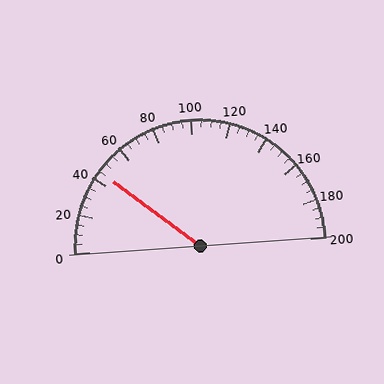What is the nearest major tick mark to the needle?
The nearest major tick mark is 40.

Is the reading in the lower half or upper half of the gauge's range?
The reading is in the lower half of the range (0 to 200).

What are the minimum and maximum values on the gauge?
The gauge ranges from 0 to 200.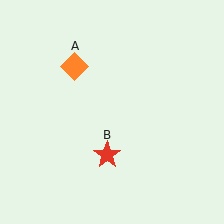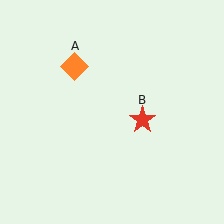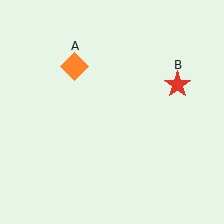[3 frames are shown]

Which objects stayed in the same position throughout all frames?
Orange diamond (object A) remained stationary.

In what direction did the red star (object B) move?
The red star (object B) moved up and to the right.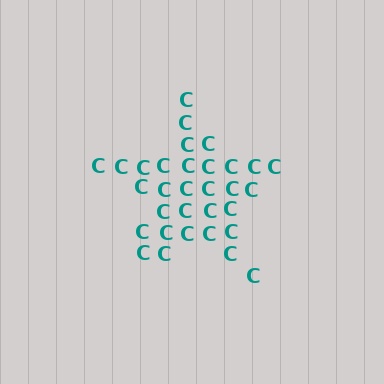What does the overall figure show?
The overall figure shows a star.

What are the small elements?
The small elements are letter C's.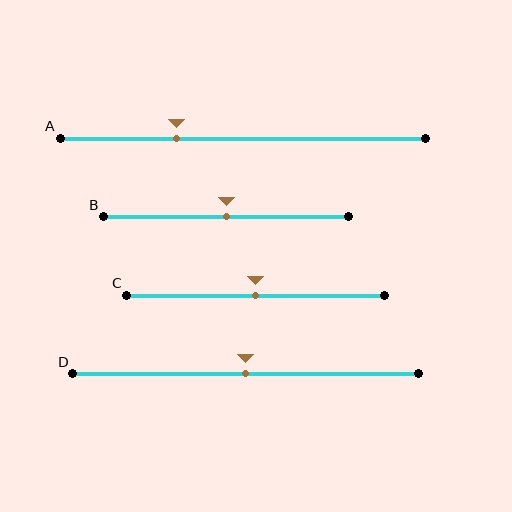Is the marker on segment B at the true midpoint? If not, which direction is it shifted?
Yes, the marker on segment B is at the true midpoint.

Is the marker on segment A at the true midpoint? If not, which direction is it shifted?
No, the marker on segment A is shifted to the left by about 18% of the segment length.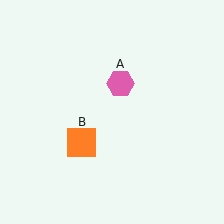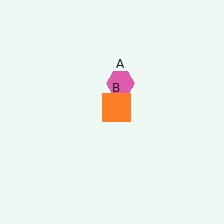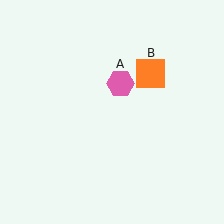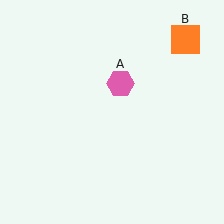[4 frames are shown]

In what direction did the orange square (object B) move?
The orange square (object B) moved up and to the right.